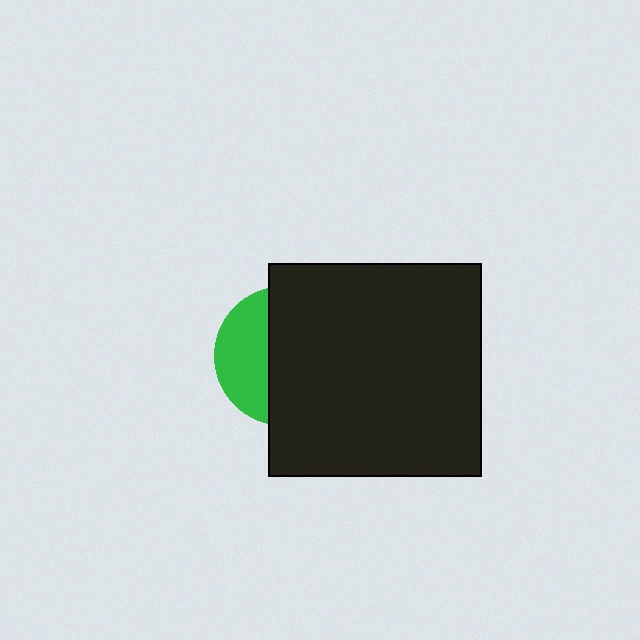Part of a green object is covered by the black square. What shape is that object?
It is a circle.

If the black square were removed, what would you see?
You would see the complete green circle.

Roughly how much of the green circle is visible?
A small part of it is visible (roughly 35%).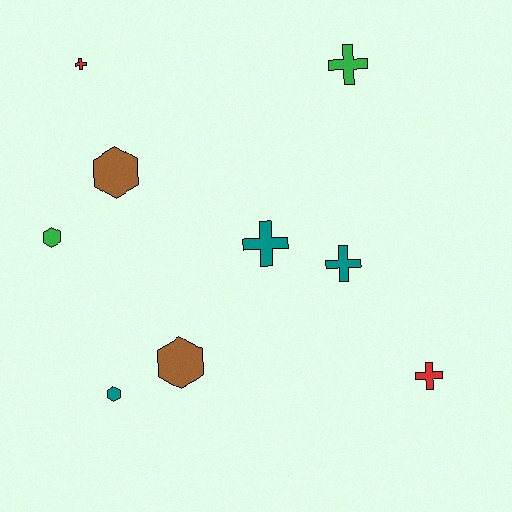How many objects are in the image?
There are 9 objects.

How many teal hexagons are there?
There is 1 teal hexagon.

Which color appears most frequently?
Teal, with 3 objects.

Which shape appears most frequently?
Cross, with 5 objects.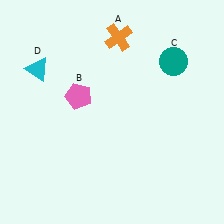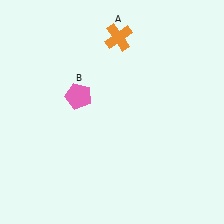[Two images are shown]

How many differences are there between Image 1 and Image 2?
There are 2 differences between the two images.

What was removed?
The teal circle (C), the cyan triangle (D) were removed in Image 2.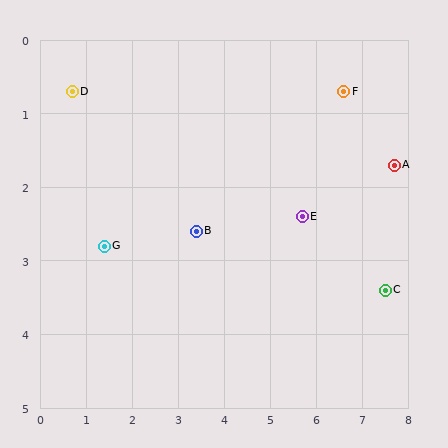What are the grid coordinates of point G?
Point G is at approximately (1.4, 2.8).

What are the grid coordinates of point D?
Point D is at approximately (0.7, 0.7).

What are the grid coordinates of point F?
Point F is at approximately (6.6, 0.7).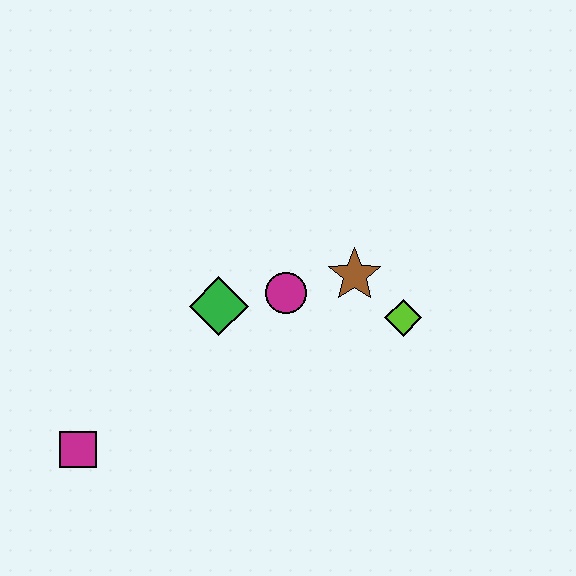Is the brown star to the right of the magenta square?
Yes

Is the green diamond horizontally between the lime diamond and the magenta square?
Yes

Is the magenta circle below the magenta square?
No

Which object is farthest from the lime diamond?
The magenta square is farthest from the lime diamond.